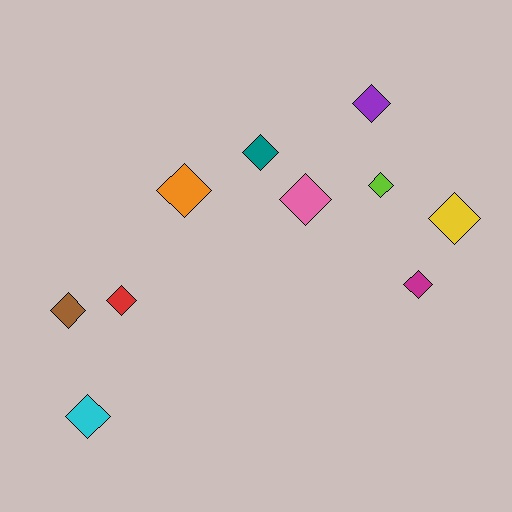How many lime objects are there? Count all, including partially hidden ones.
There is 1 lime object.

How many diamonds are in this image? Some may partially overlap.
There are 10 diamonds.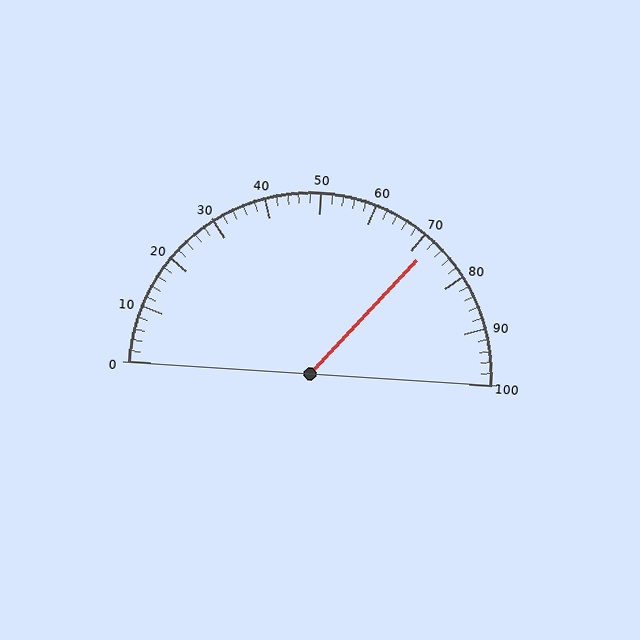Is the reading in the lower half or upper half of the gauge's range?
The reading is in the upper half of the range (0 to 100).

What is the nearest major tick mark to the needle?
The nearest major tick mark is 70.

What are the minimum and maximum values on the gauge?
The gauge ranges from 0 to 100.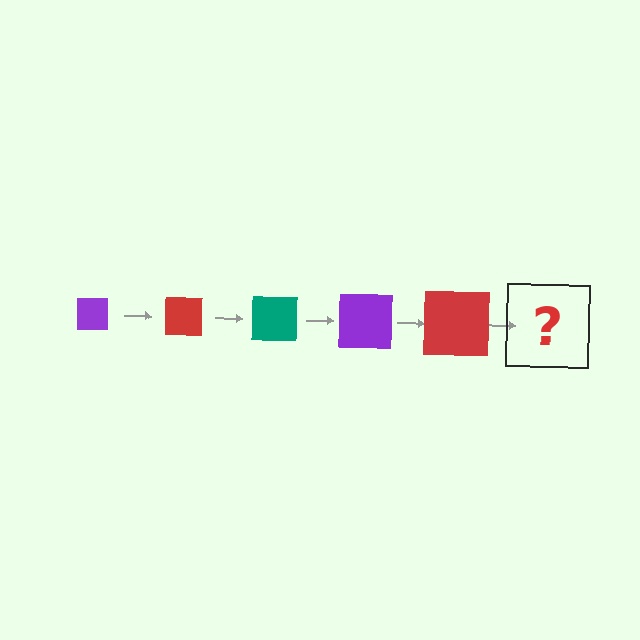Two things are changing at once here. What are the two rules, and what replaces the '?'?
The two rules are that the square grows larger each step and the color cycles through purple, red, and teal. The '?' should be a teal square, larger than the previous one.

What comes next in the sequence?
The next element should be a teal square, larger than the previous one.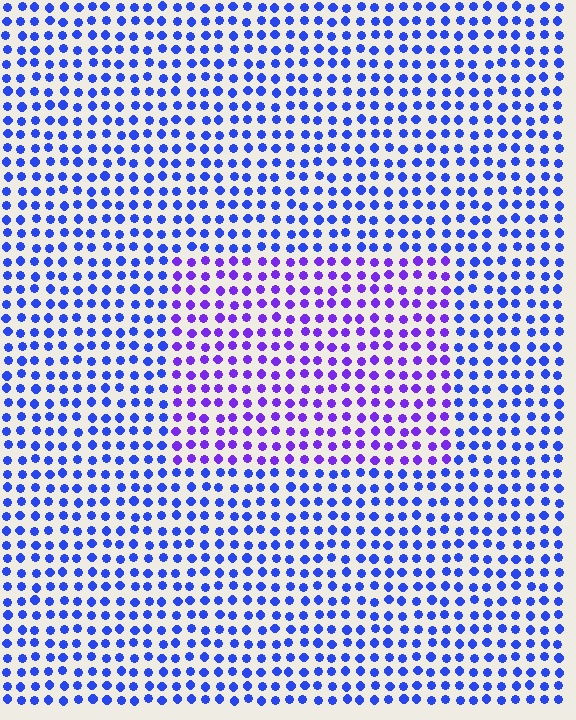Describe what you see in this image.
The image is filled with small blue elements in a uniform arrangement. A rectangle-shaped region is visible where the elements are tinted to a slightly different hue, forming a subtle color boundary.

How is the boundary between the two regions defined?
The boundary is defined purely by a slight shift in hue (about 35 degrees). Spacing, size, and orientation are identical on both sides.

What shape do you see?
I see a rectangle.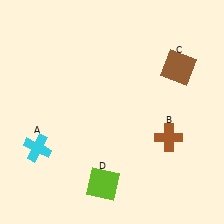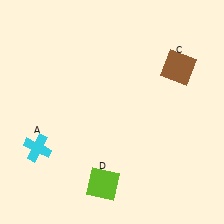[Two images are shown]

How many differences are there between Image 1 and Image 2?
There is 1 difference between the two images.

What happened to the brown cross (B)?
The brown cross (B) was removed in Image 2. It was in the bottom-right area of Image 1.